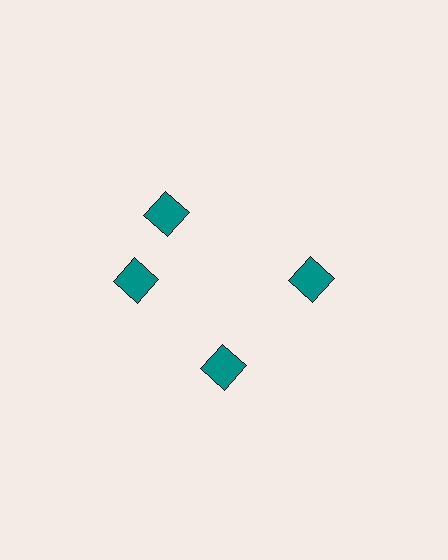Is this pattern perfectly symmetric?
No. The 4 teal diamonds are arranged in a ring, but one element near the 12 o'clock position is rotated out of alignment along the ring, breaking the 4-fold rotational symmetry.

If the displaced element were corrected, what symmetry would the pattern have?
It would have 4-fold rotational symmetry — the pattern would map onto itself every 90 degrees.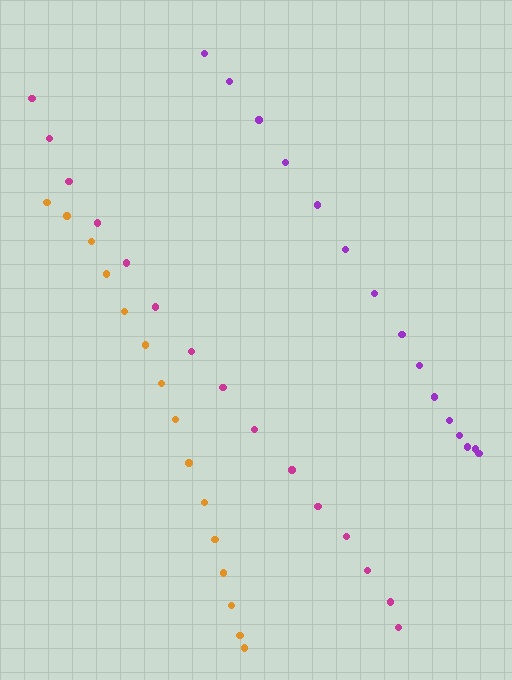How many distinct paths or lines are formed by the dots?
There are 3 distinct paths.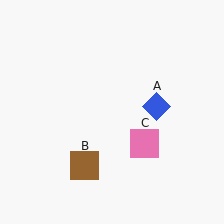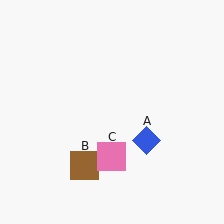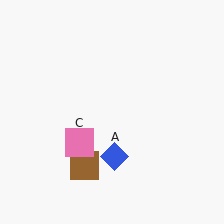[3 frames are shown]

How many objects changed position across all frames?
2 objects changed position: blue diamond (object A), pink square (object C).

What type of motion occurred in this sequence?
The blue diamond (object A), pink square (object C) rotated clockwise around the center of the scene.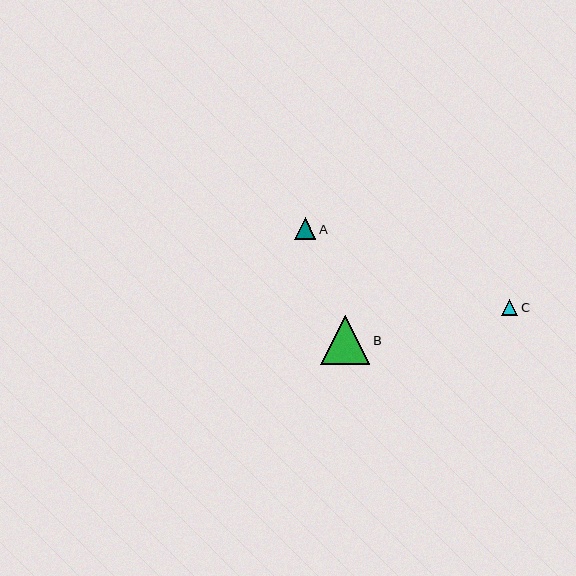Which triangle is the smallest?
Triangle C is the smallest with a size of approximately 16 pixels.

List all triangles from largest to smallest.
From largest to smallest: B, A, C.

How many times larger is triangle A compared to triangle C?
Triangle A is approximately 1.4 times the size of triangle C.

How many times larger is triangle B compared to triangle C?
Triangle B is approximately 3.1 times the size of triangle C.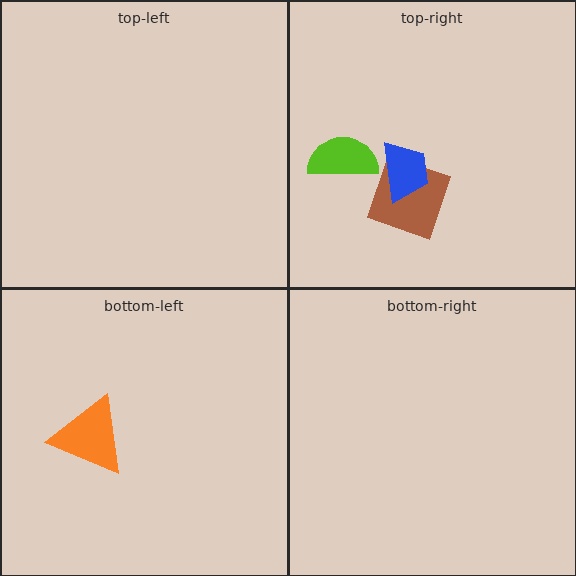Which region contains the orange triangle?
The bottom-left region.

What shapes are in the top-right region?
The brown square, the blue trapezoid, the lime semicircle.